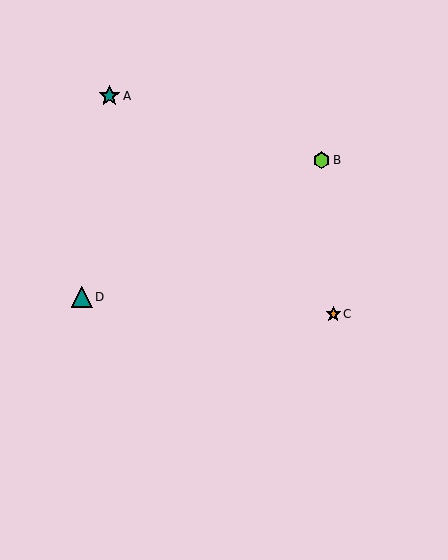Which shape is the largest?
The teal triangle (labeled D) is the largest.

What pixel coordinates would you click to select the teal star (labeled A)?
Click at (109, 96) to select the teal star A.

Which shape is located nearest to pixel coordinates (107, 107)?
The teal star (labeled A) at (109, 96) is nearest to that location.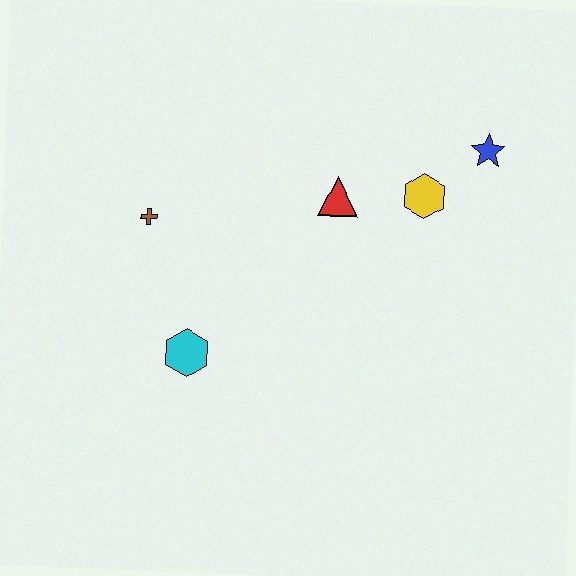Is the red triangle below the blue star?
Yes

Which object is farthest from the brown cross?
The blue star is farthest from the brown cross.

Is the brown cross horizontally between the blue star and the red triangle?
No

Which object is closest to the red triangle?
The yellow hexagon is closest to the red triangle.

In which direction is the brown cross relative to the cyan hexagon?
The brown cross is above the cyan hexagon.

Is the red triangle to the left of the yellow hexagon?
Yes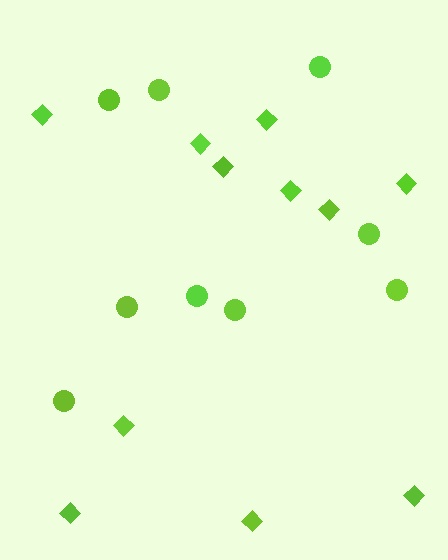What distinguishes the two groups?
There are 2 groups: one group of circles (9) and one group of diamonds (11).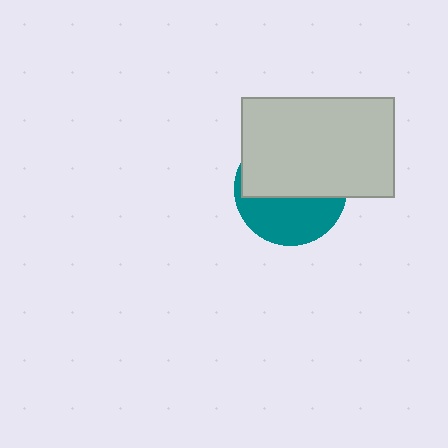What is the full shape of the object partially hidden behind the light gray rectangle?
The partially hidden object is a teal circle.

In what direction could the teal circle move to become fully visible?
The teal circle could move down. That would shift it out from behind the light gray rectangle entirely.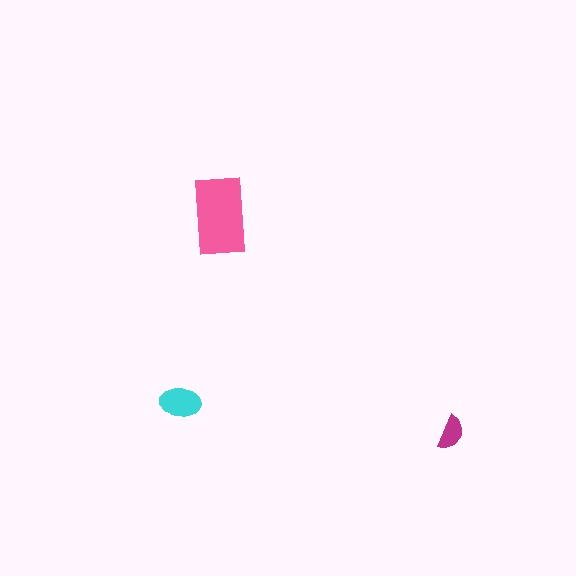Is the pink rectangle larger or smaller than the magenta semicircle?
Larger.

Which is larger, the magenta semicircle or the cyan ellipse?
The cyan ellipse.